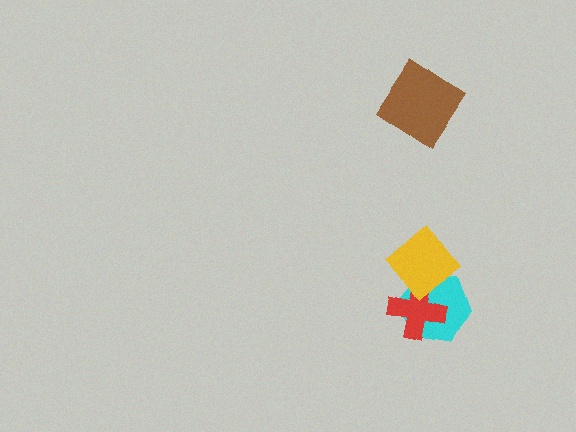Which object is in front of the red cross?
The yellow diamond is in front of the red cross.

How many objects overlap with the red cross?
2 objects overlap with the red cross.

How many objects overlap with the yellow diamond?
2 objects overlap with the yellow diamond.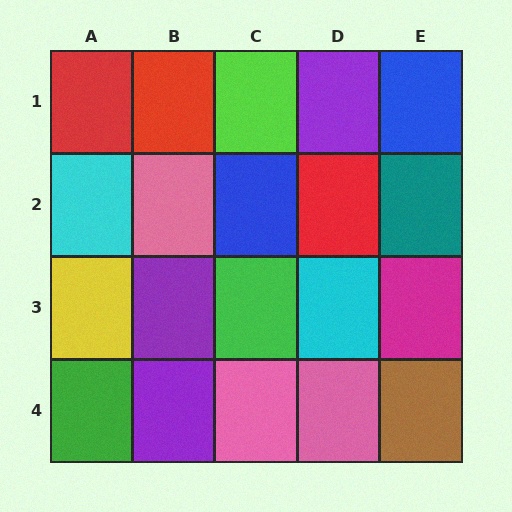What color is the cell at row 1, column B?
Red.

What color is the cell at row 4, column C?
Pink.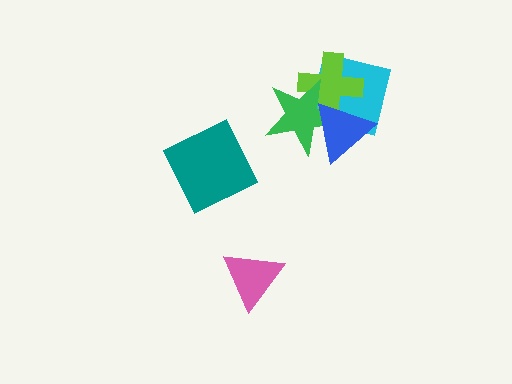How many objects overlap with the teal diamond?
0 objects overlap with the teal diamond.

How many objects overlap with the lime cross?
3 objects overlap with the lime cross.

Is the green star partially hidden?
Yes, it is partially covered by another shape.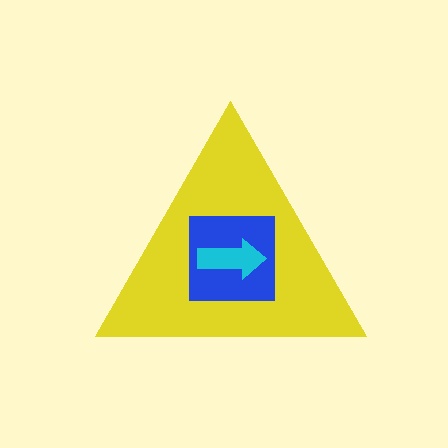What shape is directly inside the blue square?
The cyan arrow.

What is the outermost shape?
The yellow triangle.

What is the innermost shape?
The cyan arrow.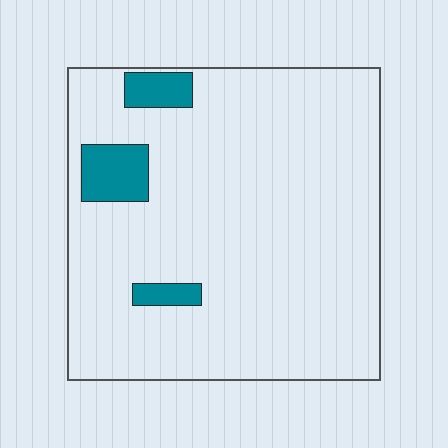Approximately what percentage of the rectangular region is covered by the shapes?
Approximately 10%.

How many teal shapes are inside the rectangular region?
3.